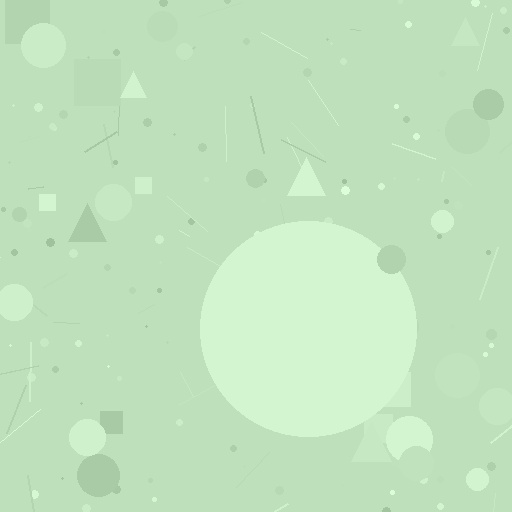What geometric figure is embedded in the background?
A circle is embedded in the background.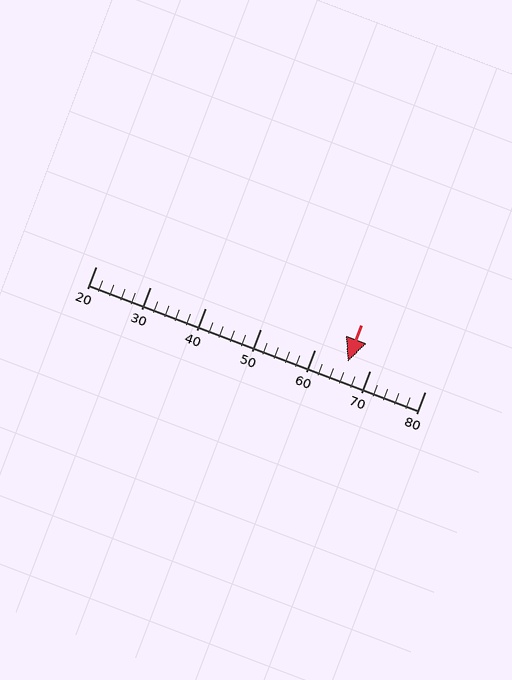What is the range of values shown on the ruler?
The ruler shows values from 20 to 80.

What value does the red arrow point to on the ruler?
The red arrow points to approximately 66.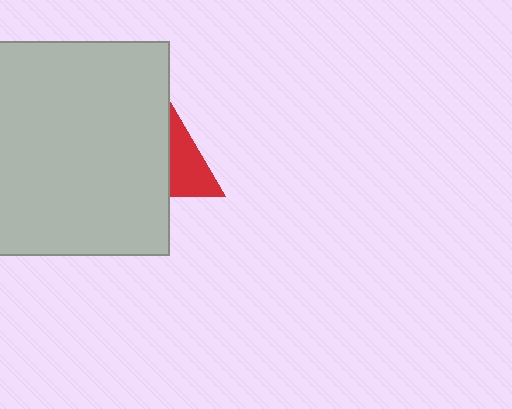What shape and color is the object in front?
The object in front is a light gray rectangle.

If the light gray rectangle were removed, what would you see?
You would see the complete red triangle.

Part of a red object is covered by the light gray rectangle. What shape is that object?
It is a triangle.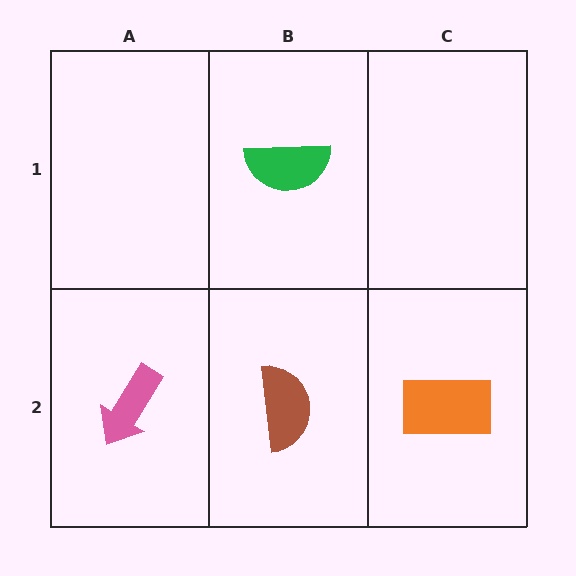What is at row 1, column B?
A green semicircle.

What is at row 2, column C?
An orange rectangle.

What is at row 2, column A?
A pink arrow.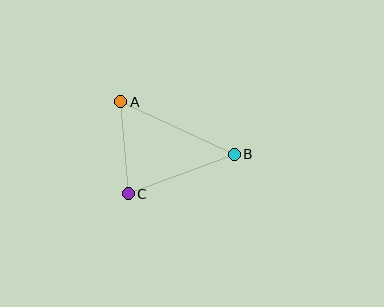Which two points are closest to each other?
Points A and C are closest to each other.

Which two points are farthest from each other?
Points A and B are farthest from each other.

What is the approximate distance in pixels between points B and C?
The distance between B and C is approximately 113 pixels.